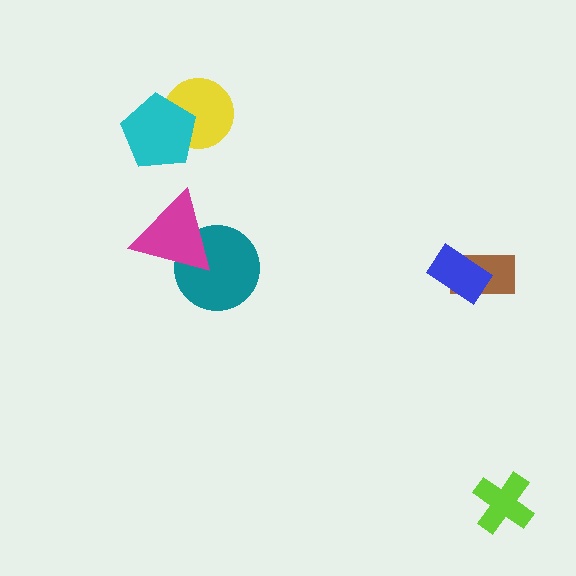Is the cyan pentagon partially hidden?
No, no other shape covers it.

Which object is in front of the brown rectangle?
The blue rectangle is in front of the brown rectangle.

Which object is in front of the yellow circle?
The cyan pentagon is in front of the yellow circle.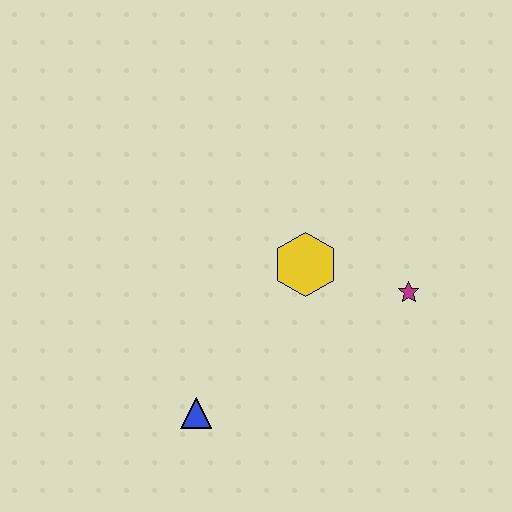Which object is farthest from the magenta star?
The blue triangle is farthest from the magenta star.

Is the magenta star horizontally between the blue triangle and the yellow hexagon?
No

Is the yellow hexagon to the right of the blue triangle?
Yes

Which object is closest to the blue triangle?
The yellow hexagon is closest to the blue triangle.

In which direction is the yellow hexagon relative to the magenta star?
The yellow hexagon is to the left of the magenta star.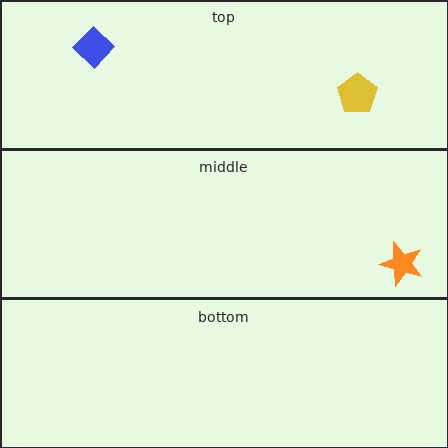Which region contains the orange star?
The middle region.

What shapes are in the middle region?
The orange star.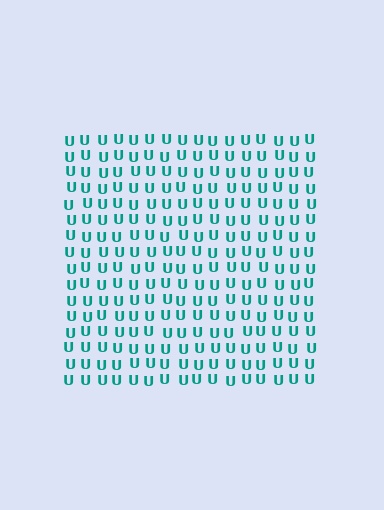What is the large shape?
The large shape is a square.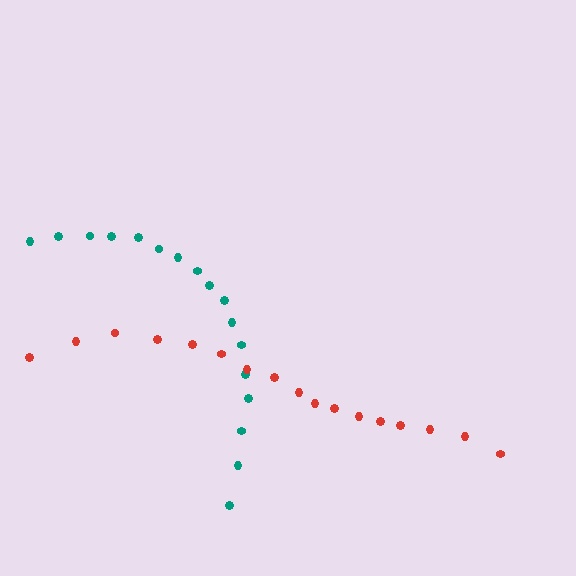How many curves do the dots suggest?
There are 2 distinct paths.